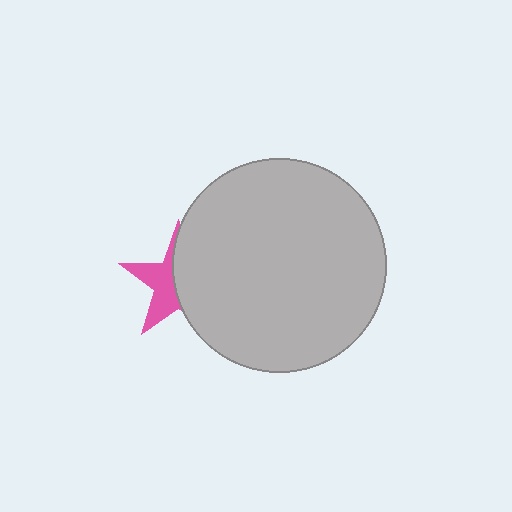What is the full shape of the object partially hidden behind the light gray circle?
The partially hidden object is a pink star.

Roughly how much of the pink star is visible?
A small part of it is visible (roughly 44%).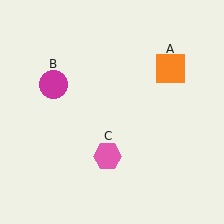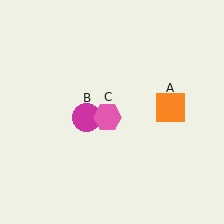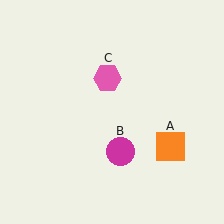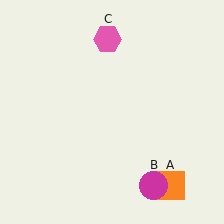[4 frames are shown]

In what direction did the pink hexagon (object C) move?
The pink hexagon (object C) moved up.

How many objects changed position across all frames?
3 objects changed position: orange square (object A), magenta circle (object B), pink hexagon (object C).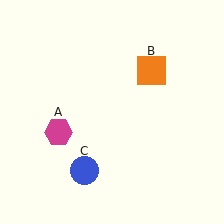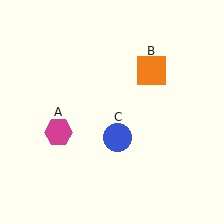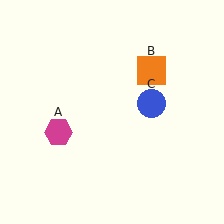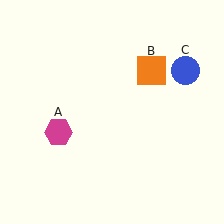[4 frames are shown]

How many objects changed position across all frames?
1 object changed position: blue circle (object C).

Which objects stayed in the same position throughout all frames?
Magenta hexagon (object A) and orange square (object B) remained stationary.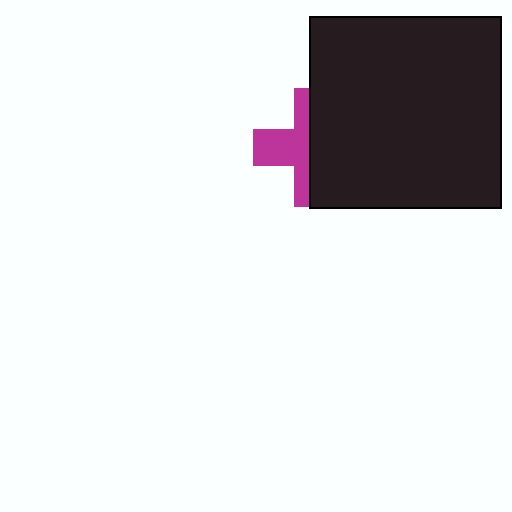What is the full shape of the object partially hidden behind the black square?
The partially hidden object is a magenta cross.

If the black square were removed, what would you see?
You would see the complete magenta cross.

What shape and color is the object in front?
The object in front is a black square.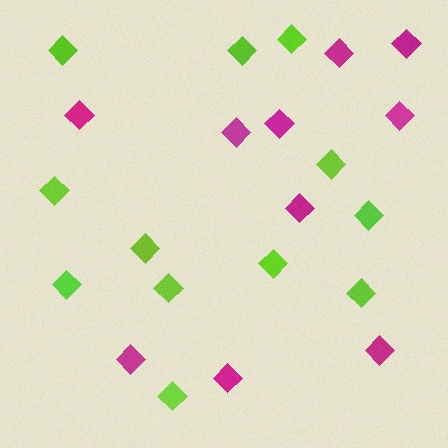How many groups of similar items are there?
There are 2 groups: one group of magenta diamonds (10) and one group of lime diamonds (12).